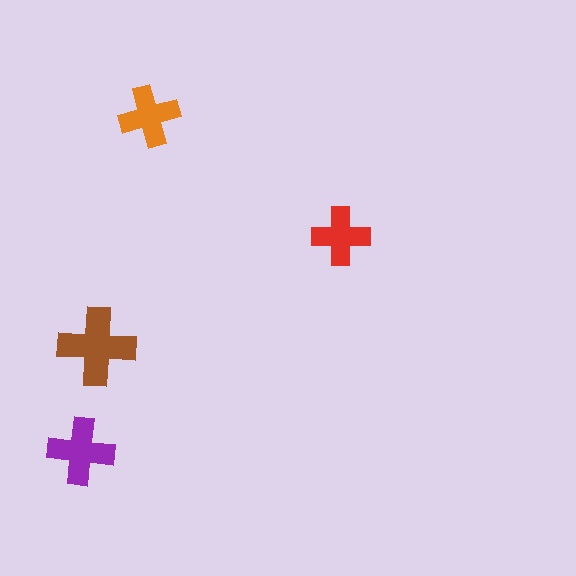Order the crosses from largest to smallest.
the brown one, the purple one, the orange one, the red one.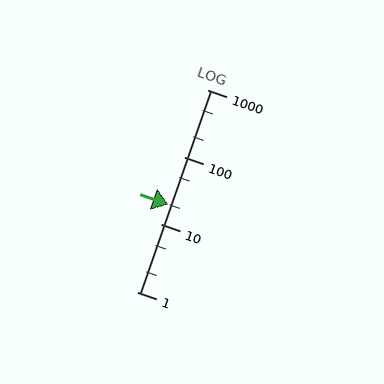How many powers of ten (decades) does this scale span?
The scale spans 3 decades, from 1 to 1000.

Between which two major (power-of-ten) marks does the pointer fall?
The pointer is between 10 and 100.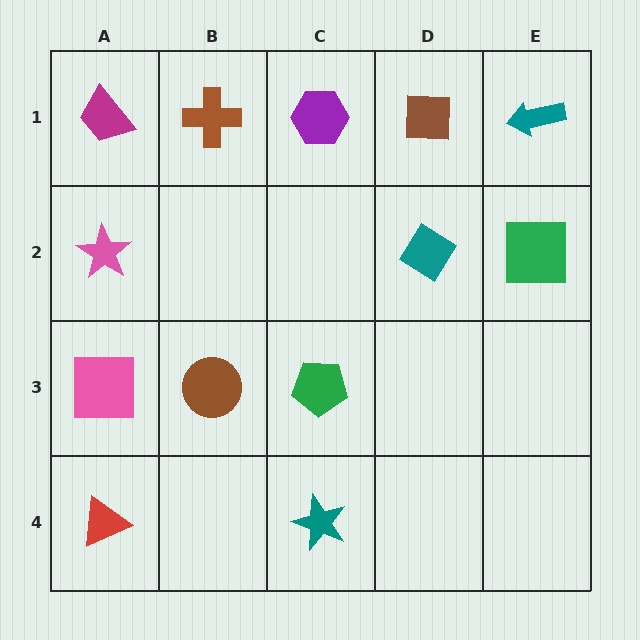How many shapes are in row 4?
2 shapes.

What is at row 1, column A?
A magenta trapezoid.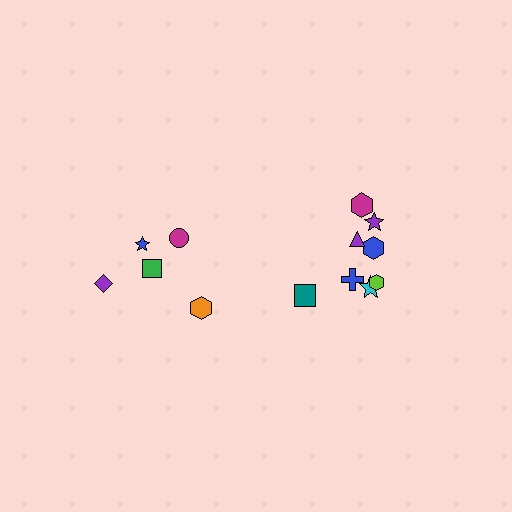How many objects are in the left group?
There are 5 objects.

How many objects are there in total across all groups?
There are 13 objects.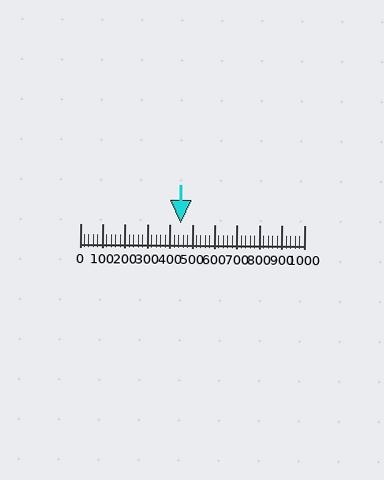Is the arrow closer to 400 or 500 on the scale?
The arrow is closer to 400.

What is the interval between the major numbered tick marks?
The major tick marks are spaced 100 units apart.